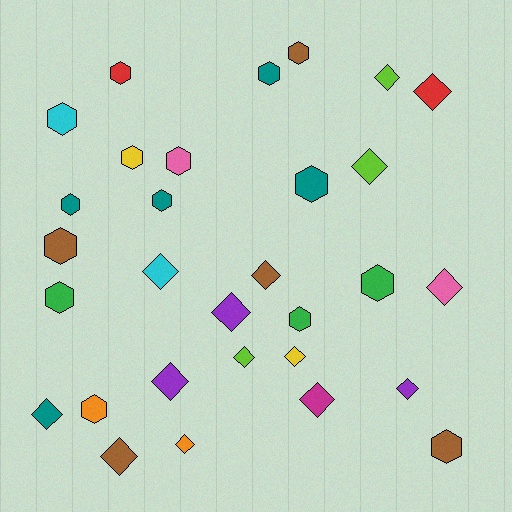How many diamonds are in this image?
There are 15 diamonds.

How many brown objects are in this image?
There are 5 brown objects.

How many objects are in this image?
There are 30 objects.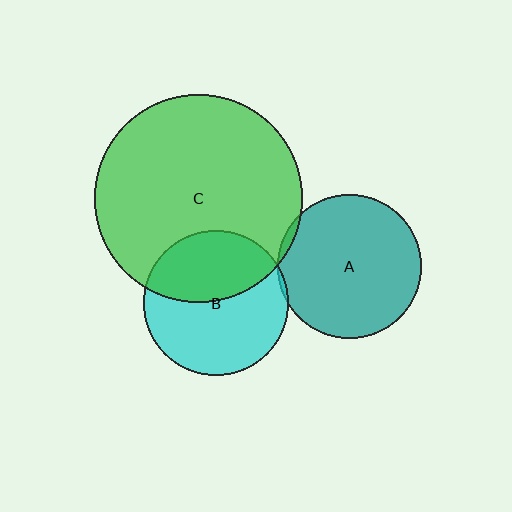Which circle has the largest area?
Circle C (green).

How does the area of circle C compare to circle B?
Approximately 2.1 times.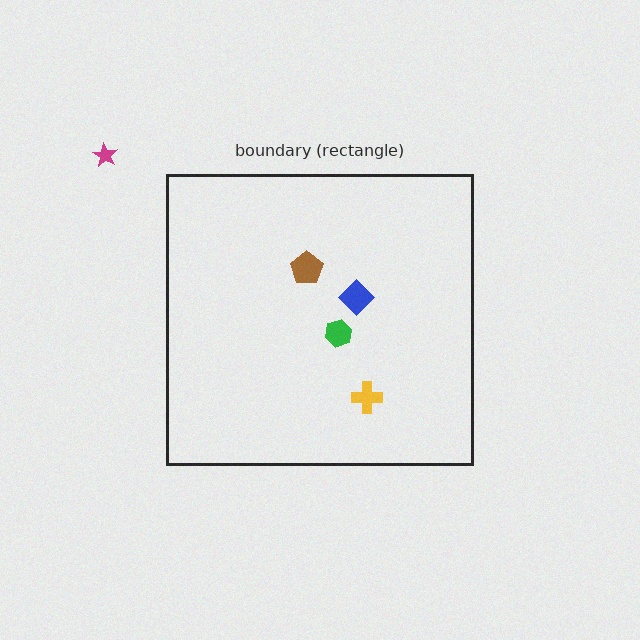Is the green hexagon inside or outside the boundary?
Inside.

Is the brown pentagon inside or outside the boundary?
Inside.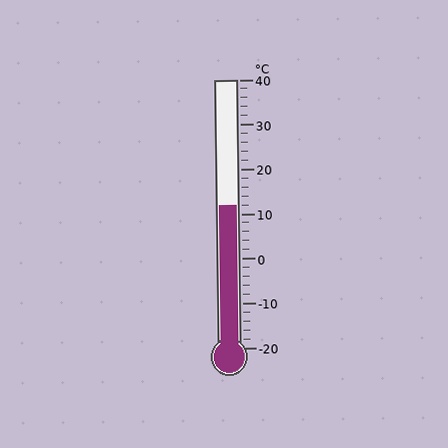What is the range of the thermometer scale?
The thermometer scale ranges from -20°C to 40°C.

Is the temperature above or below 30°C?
The temperature is below 30°C.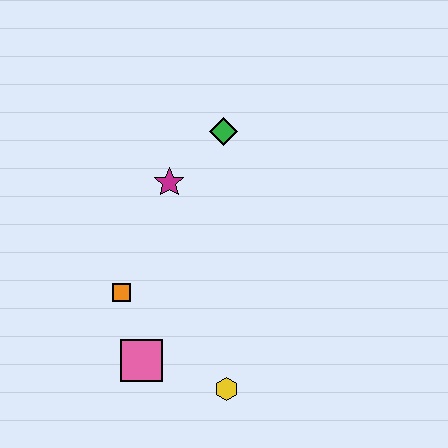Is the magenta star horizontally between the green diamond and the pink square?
Yes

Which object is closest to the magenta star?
The green diamond is closest to the magenta star.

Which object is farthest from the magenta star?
The yellow hexagon is farthest from the magenta star.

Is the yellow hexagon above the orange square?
No